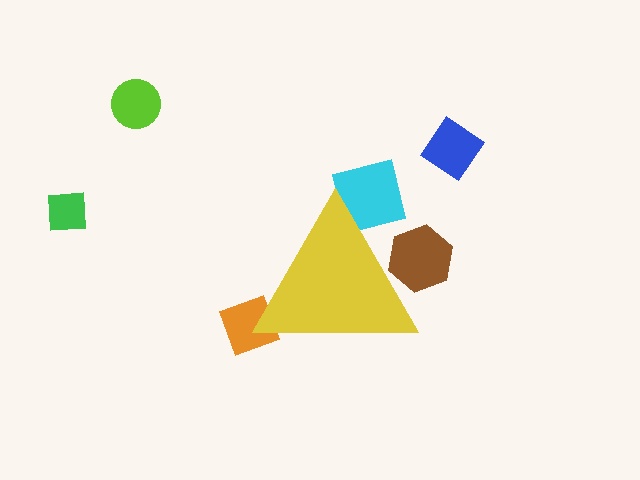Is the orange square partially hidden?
Yes, the orange square is partially hidden behind the yellow triangle.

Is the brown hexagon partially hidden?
Yes, the brown hexagon is partially hidden behind the yellow triangle.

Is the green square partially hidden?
No, the green square is fully visible.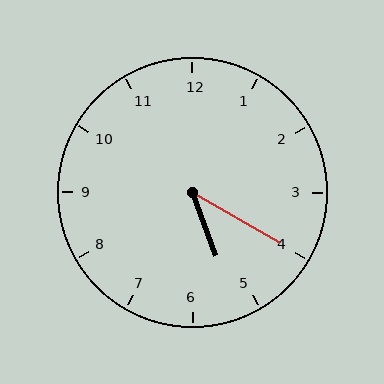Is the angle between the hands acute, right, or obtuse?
It is acute.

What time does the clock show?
5:20.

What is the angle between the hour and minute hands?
Approximately 40 degrees.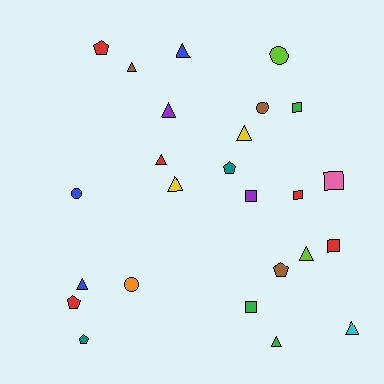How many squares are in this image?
There are 6 squares.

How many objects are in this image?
There are 25 objects.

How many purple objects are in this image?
There are 2 purple objects.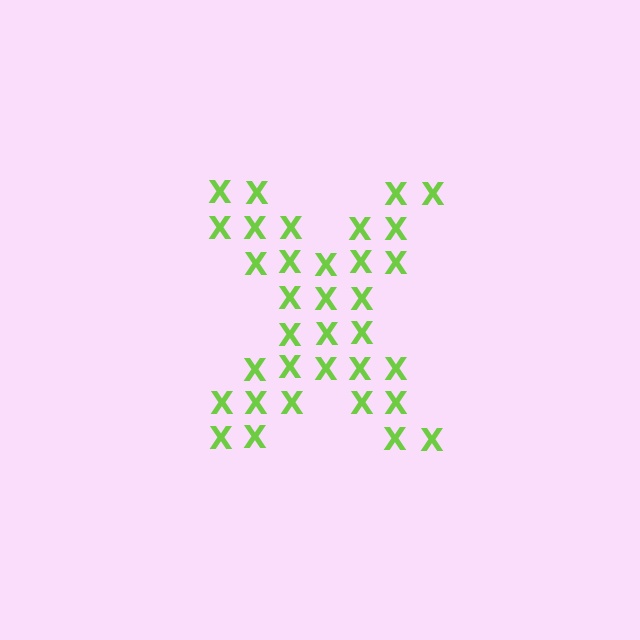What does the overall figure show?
The overall figure shows the letter X.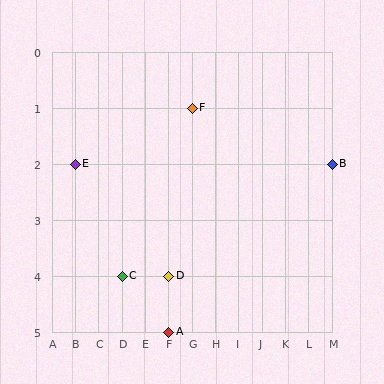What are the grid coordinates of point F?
Point F is at grid coordinates (G, 1).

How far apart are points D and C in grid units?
Points D and C are 2 columns apart.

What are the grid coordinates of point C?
Point C is at grid coordinates (D, 4).